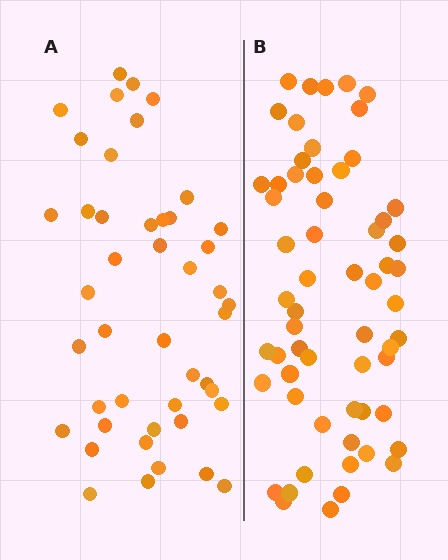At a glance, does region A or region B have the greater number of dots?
Region B (the right region) has more dots.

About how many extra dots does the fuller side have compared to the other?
Region B has approximately 15 more dots than region A.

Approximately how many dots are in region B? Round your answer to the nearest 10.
About 60 dots.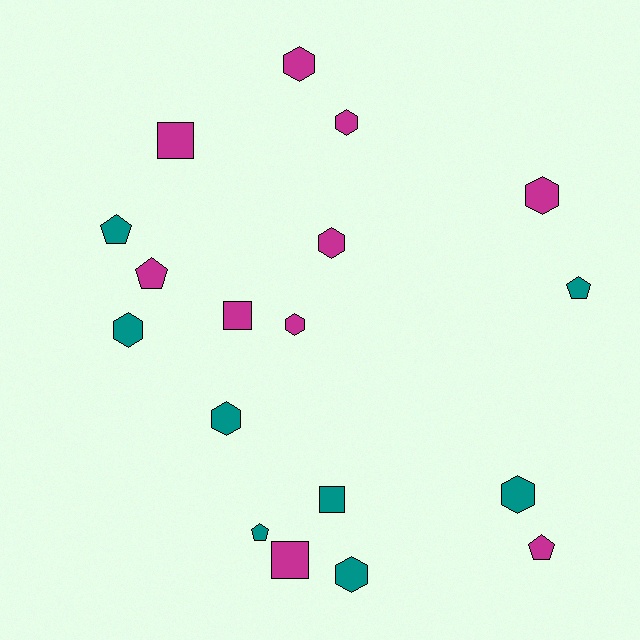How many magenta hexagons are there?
There are 5 magenta hexagons.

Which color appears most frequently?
Magenta, with 10 objects.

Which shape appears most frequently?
Hexagon, with 9 objects.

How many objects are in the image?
There are 18 objects.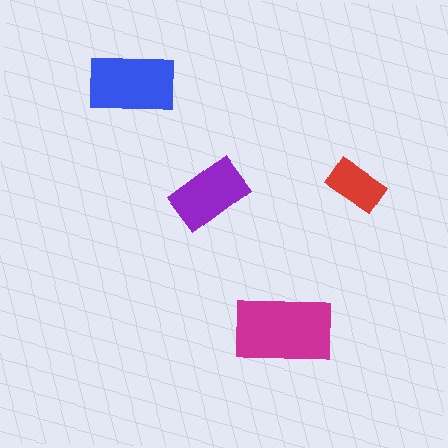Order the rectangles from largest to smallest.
the magenta one, the blue one, the purple one, the red one.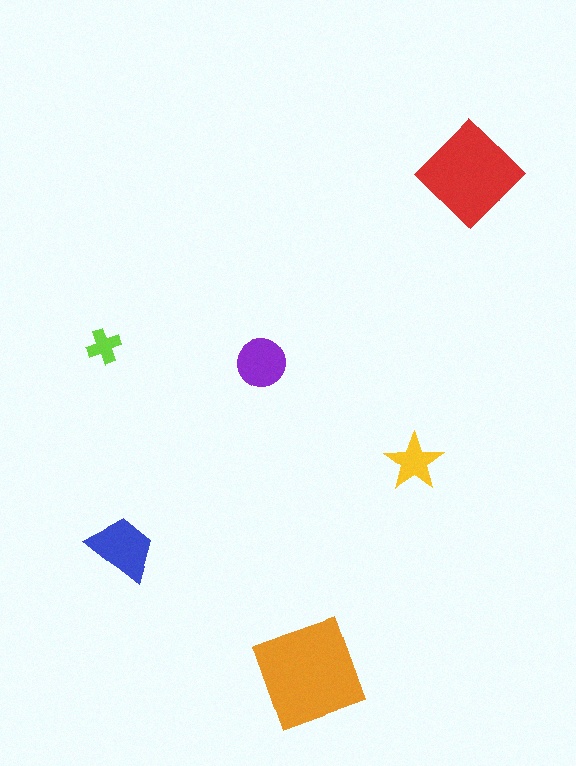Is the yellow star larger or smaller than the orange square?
Smaller.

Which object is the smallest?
The lime cross.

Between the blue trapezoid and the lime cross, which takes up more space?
The blue trapezoid.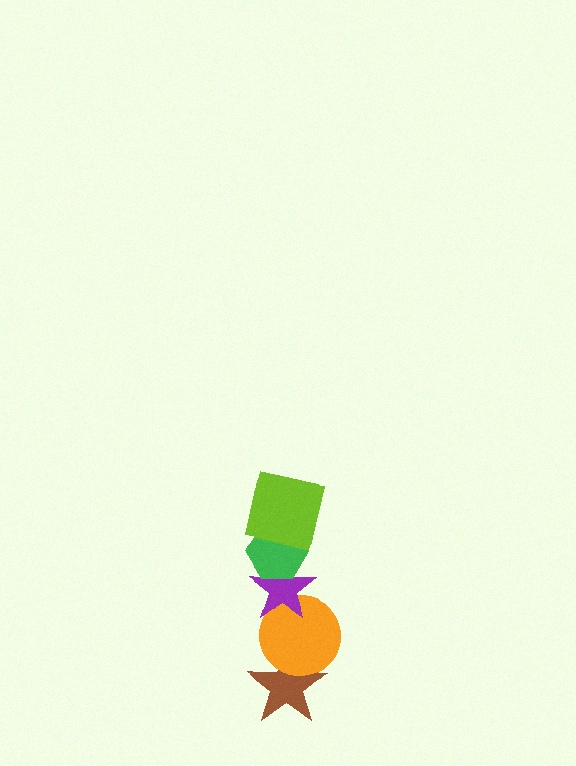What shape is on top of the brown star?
The orange circle is on top of the brown star.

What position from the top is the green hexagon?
The green hexagon is 2nd from the top.